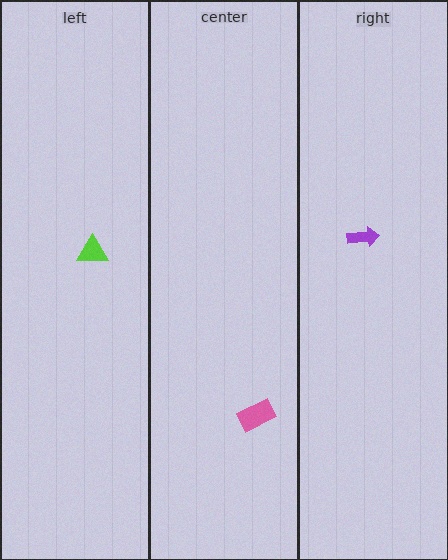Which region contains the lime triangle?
The left region.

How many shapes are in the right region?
1.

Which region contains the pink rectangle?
The center region.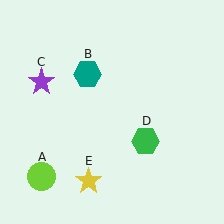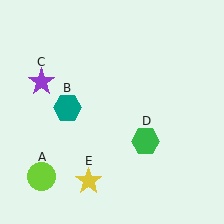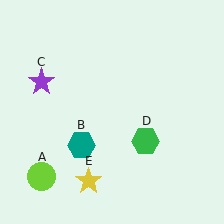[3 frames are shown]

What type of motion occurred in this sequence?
The teal hexagon (object B) rotated counterclockwise around the center of the scene.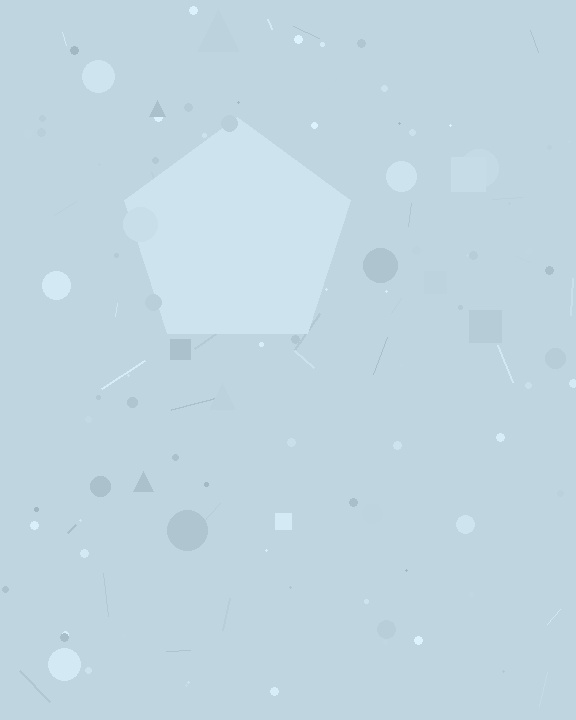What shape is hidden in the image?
A pentagon is hidden in the image.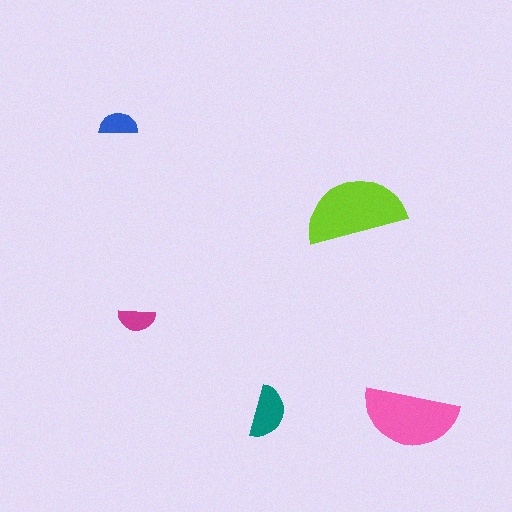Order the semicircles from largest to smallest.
the lime one, the pink one, the teal one, the blue one, the magenta one.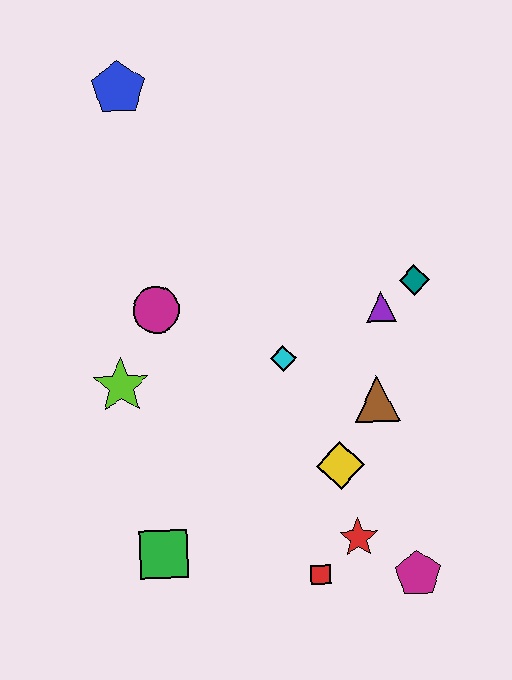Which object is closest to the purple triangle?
The teal diamond is closest to the purple triangle.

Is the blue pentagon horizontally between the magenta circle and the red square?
No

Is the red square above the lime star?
No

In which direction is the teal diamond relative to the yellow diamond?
The teal diamond is above the yellow diamond.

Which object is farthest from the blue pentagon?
The magenta pentagon is farthest from the blue pentagon.